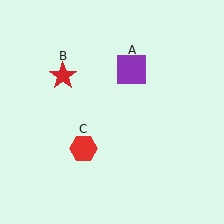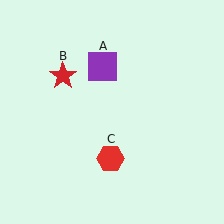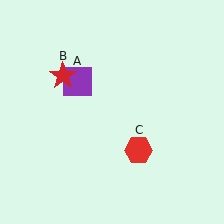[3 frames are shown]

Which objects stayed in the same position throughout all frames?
Red star (object B) remained stationary.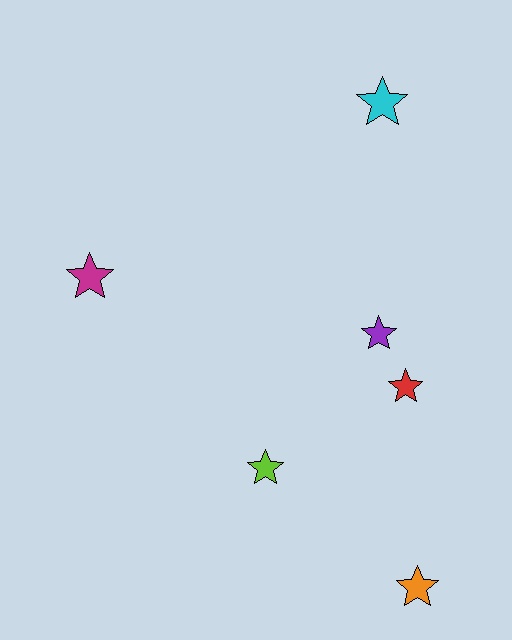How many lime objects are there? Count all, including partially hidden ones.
There is 1 lime object.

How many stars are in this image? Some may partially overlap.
There are 6 stars.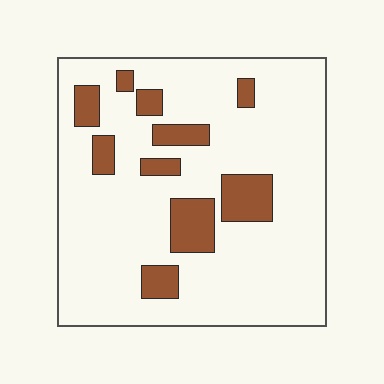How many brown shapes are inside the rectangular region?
10.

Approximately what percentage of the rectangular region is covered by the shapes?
Approximately 15%.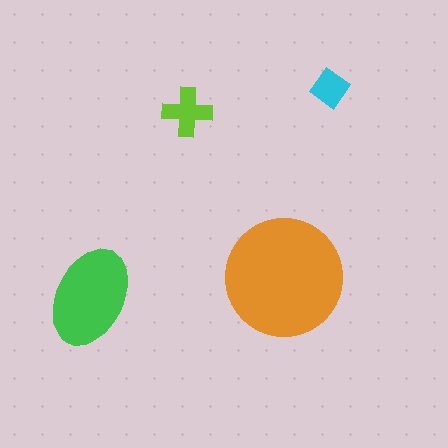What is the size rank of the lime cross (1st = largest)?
3rd.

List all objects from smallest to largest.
The cyan diamond, the lime cross, the green ellipse, the orange circle.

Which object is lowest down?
The green ellipse is bottommost.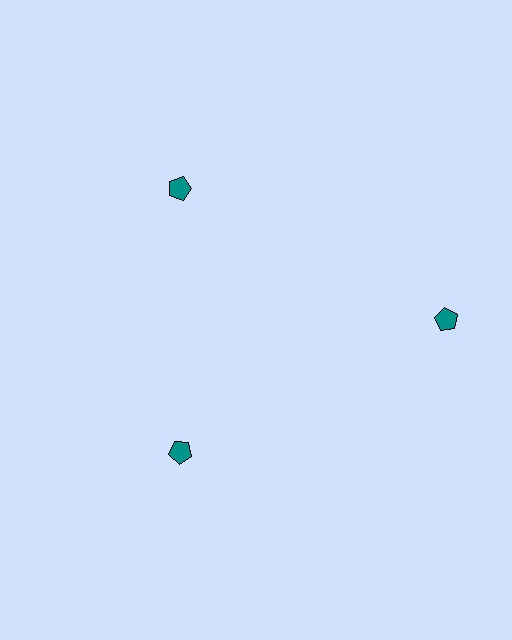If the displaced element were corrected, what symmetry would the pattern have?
It would have 3-fold rotational symmetry — the pattern would map onto itself every 120 degrees.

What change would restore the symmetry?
The symmetry would be restored by moving it inward, back onto the ring so that all 3 pentagons sit at equal angles and equal distance from the center.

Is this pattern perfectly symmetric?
No. The 3 teal pentagons are arranged in a ring, but one element near the 3 o'clock position is pushed outward from the center, breaking the 3-fold rotational symmetry.